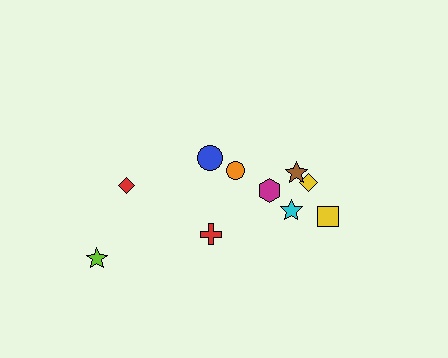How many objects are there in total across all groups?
There are 10 objects.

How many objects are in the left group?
There are 4 objects.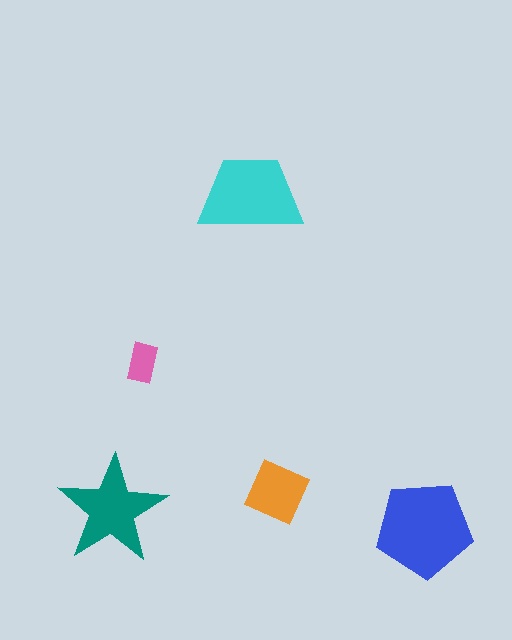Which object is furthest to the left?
The teal star is leftmost.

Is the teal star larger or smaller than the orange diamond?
Larger.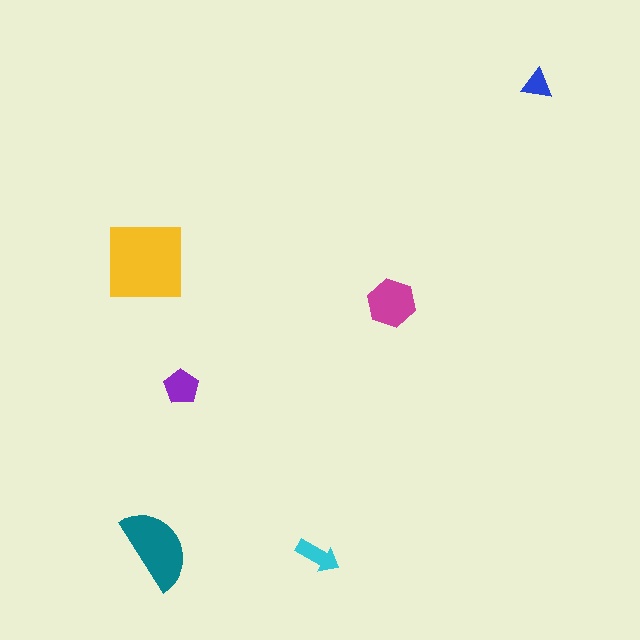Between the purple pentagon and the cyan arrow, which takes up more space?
The purple pentagon.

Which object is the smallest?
The blue triangle.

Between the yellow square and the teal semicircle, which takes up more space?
The yellow square.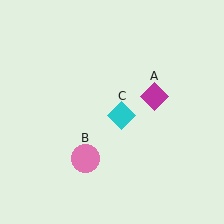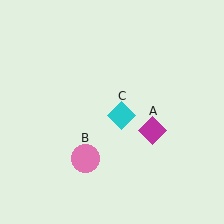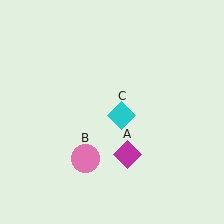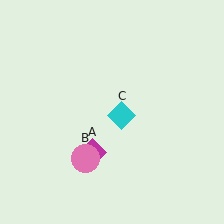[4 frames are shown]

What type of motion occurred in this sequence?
The magenta diamond (object A) rotated clockwise around the center of the scene.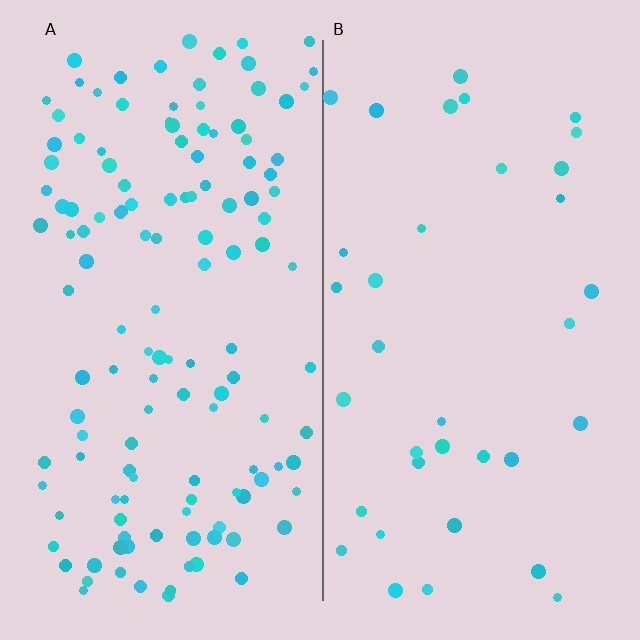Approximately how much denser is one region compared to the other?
Approximately 3.7× — region A over region B.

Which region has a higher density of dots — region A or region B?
A (the left).